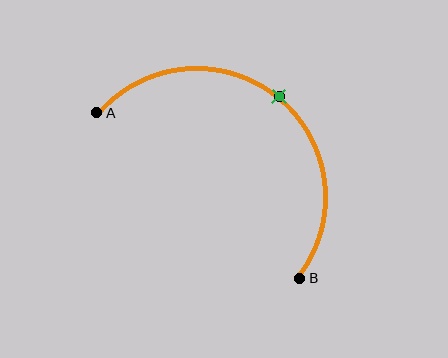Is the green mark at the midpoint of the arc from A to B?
Yes. The green mark lies on the arc at equal arc-length from both A and B — it is the arc midpoint.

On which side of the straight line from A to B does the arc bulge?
The arc bulges above and to the right of the straight line connecting A and B.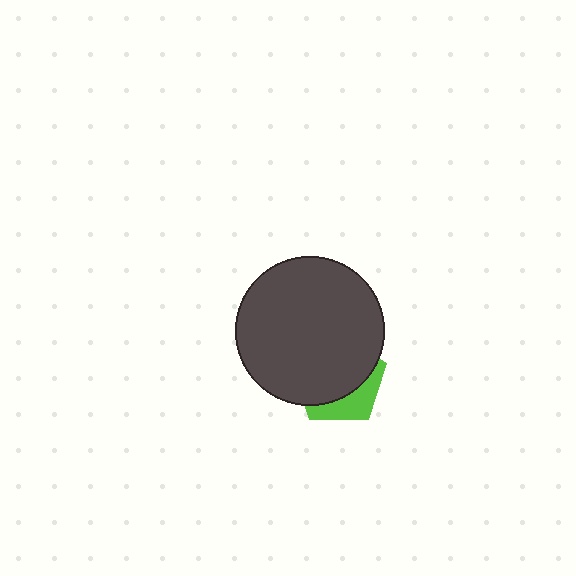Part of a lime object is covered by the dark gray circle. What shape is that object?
It is a pentagon.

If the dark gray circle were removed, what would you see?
You would see the complete lime pentagon.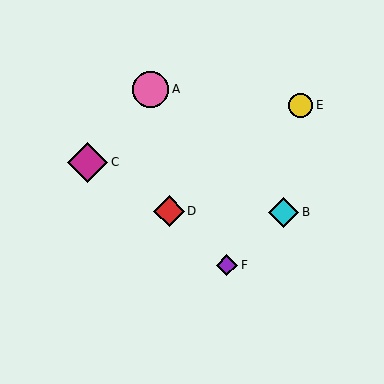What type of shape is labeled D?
Shape D is a red diamond.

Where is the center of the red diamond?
The center of the red diamond is at (169, 211).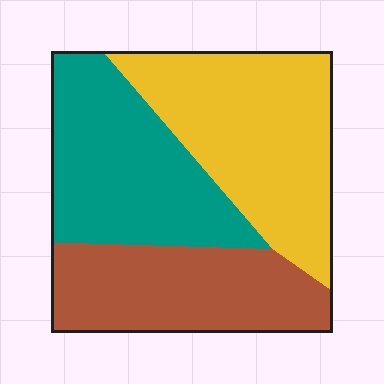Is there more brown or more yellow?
Yellow.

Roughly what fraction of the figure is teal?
Teal takes up between a sixth and a third of the figure.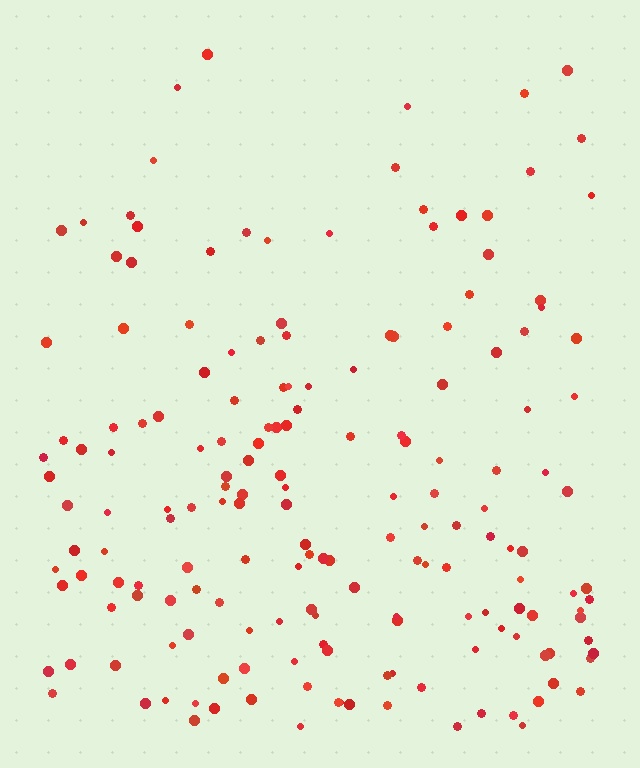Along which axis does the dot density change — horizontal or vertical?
Vertical.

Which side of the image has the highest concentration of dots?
The bottom.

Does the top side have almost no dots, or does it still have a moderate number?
Still a moderate number, just noticeably fewer than the bottom.